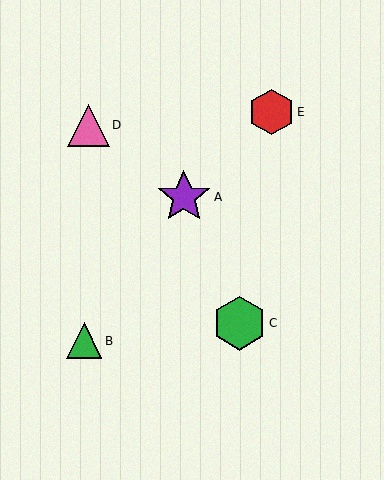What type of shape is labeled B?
Shape B is a green triangle.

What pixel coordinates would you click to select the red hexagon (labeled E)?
Click at (271, 112) to select the red hexagon E.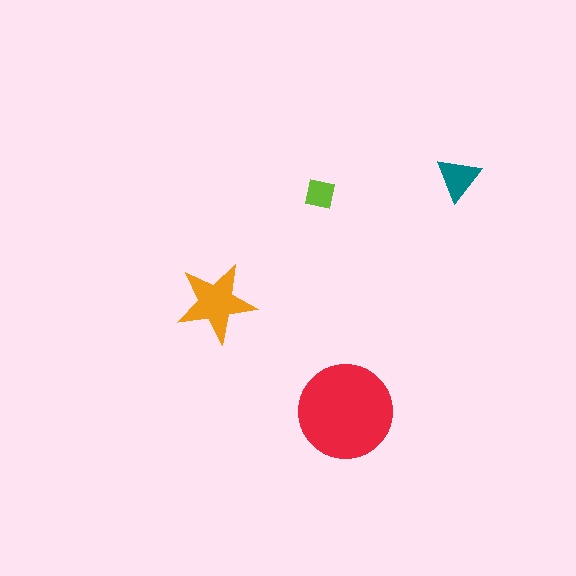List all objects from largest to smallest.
The red circle, the orange star, the teal triangle, the lime square.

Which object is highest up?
The teal triangle is topmost.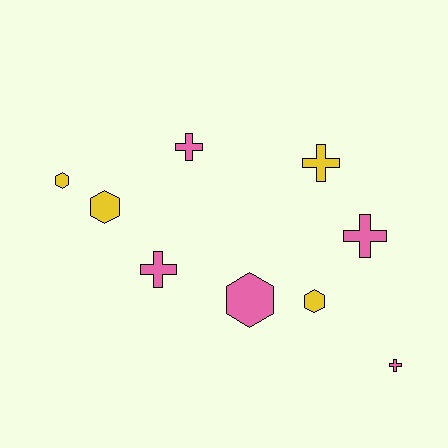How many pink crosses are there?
There are 4 pink crosses.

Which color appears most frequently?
Pink, with 5 objects.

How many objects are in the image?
There are 9 objects.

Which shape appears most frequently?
Cross, with 5 objects.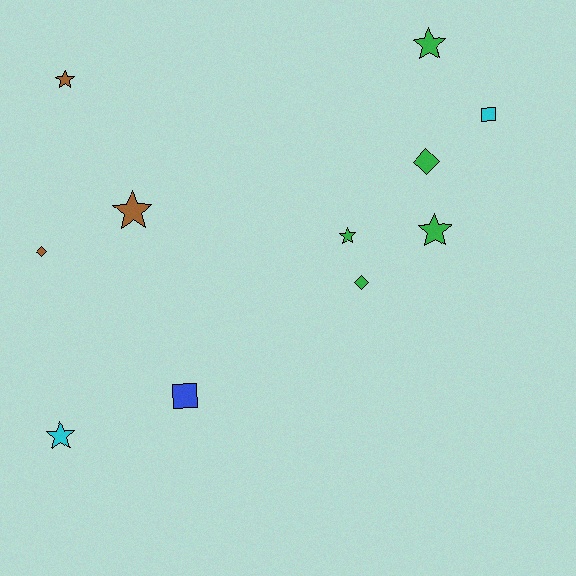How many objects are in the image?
There are 11 objects.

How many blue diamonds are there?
There are no blue diamonds.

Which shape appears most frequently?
Star, with 6 objects.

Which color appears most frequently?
Green, with 5 objects.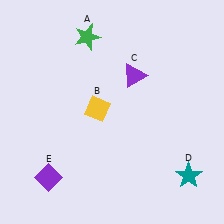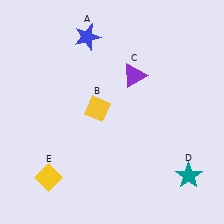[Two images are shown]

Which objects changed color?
A changed from green to blue. E changed from purple to yellow.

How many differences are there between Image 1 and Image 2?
There are 2 differences between the two images.